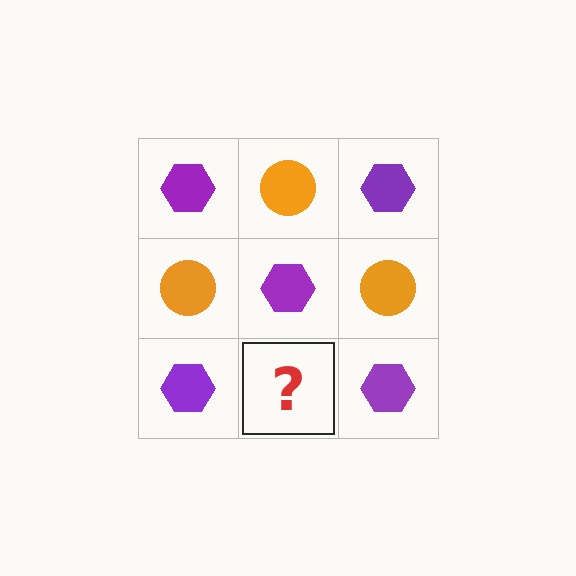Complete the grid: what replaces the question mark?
The question mark should be replaced with an orange circle.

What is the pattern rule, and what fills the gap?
The rule is that it alternates purple hexagon and orange circle in a checkerboard pattern. The gap should be filled with an orange circle.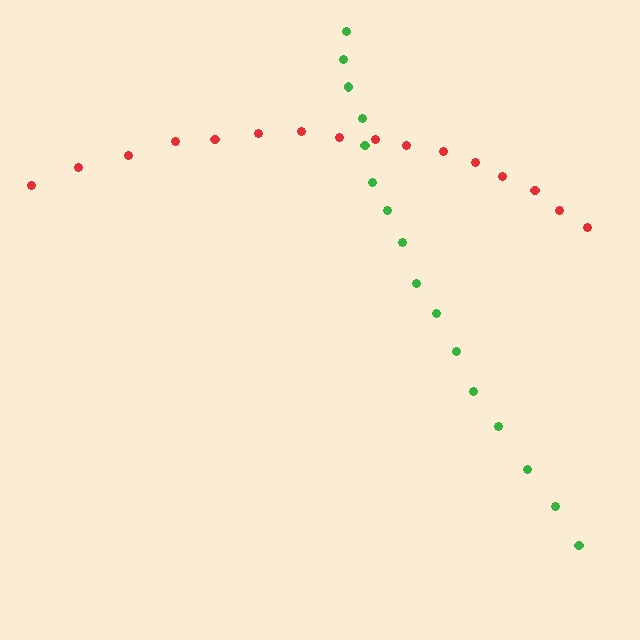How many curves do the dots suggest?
There are 2 distinct paths.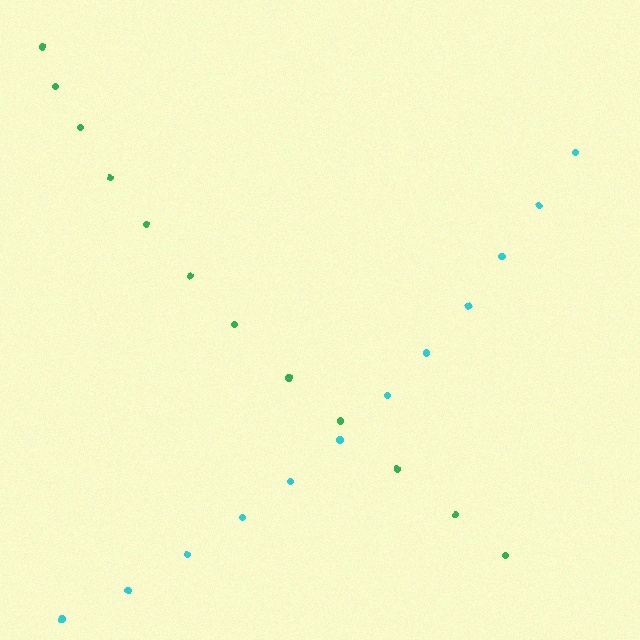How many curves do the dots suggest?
There are 2 distinct paths.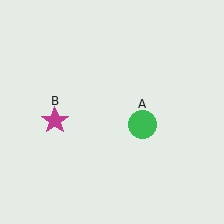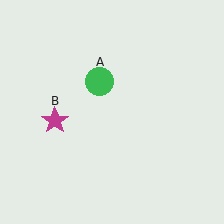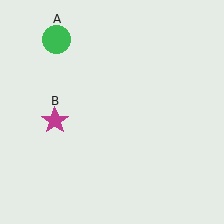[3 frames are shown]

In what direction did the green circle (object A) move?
The green circle (object A) moved up and to the left.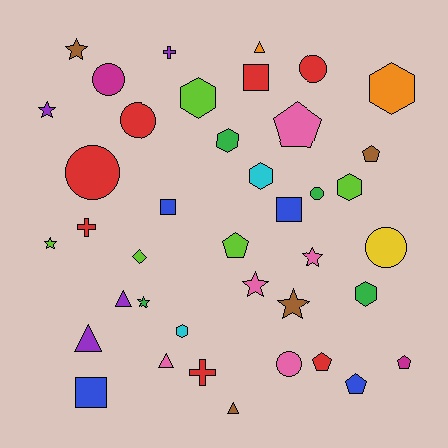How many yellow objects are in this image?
There is 1 yellow object.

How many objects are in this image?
There are 40 objects.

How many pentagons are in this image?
There are 6 pentagons.